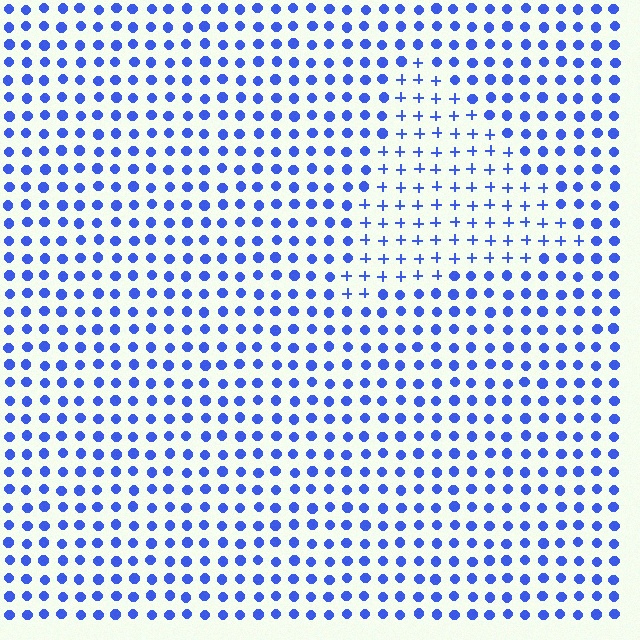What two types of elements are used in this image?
The image uses plus signs inside the triangle region and circles outside it.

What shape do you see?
I see a triangle.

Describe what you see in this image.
The image is filled with small blue elements arranged in a uniform grid. A triangle-shaped region contains plus signs, while the surrounding area contains circles. The boundary is defined purely by the change in element shape.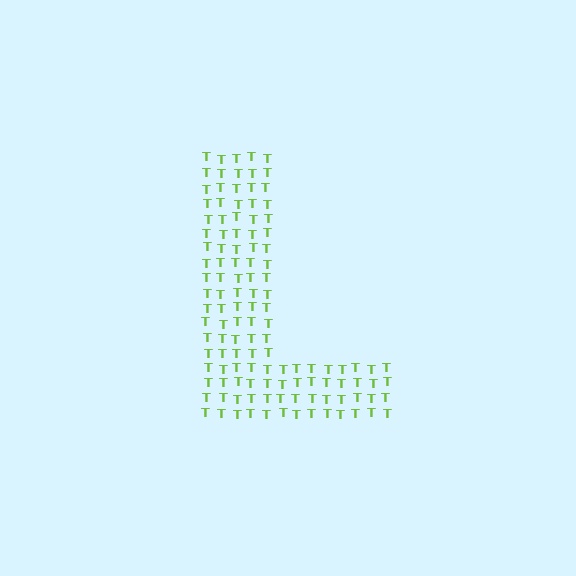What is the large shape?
The large shape is the letter L.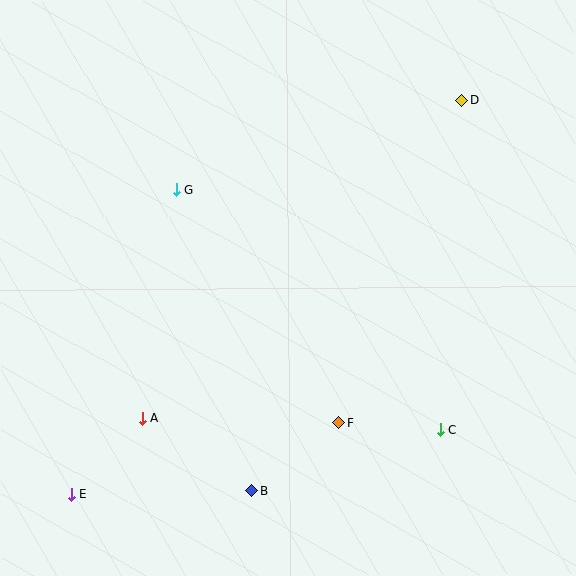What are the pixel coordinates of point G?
Point G is at (177, 190).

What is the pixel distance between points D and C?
The distance between D and C is 330 pixels.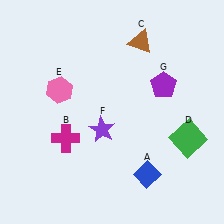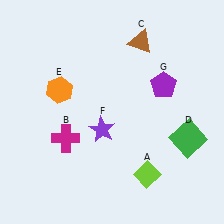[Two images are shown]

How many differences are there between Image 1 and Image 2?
There are 2 differences between the two images.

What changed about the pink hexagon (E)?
In Image 1, E is pink. In Image 2, it changed to orange.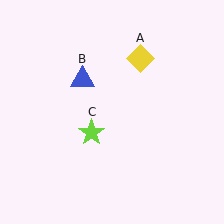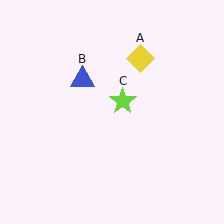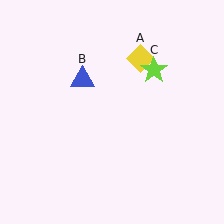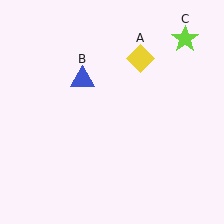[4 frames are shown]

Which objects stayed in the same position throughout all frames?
Yellow diamond (object A) and blue triangle (object B) remained stationary.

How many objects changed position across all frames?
1 object changed position: lime star (object C).